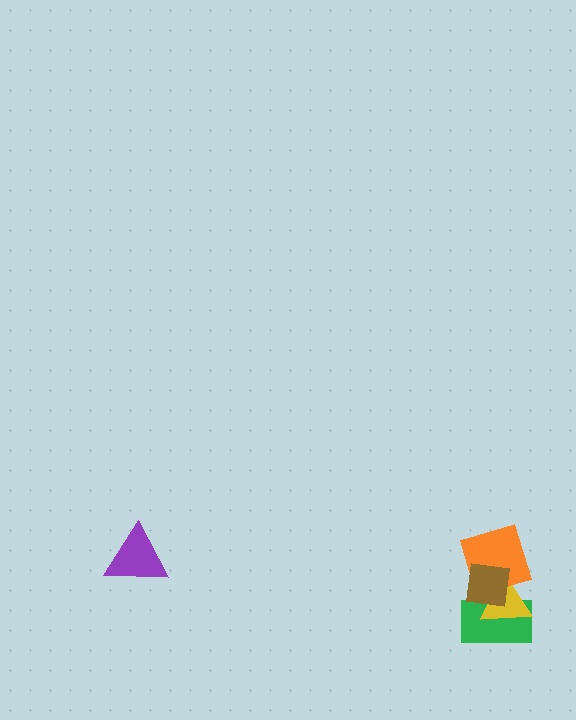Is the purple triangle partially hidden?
No, no other shape covers it.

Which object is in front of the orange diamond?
The brown square is in front of the orange diamond.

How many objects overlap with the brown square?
3 objects overlap with the brown square.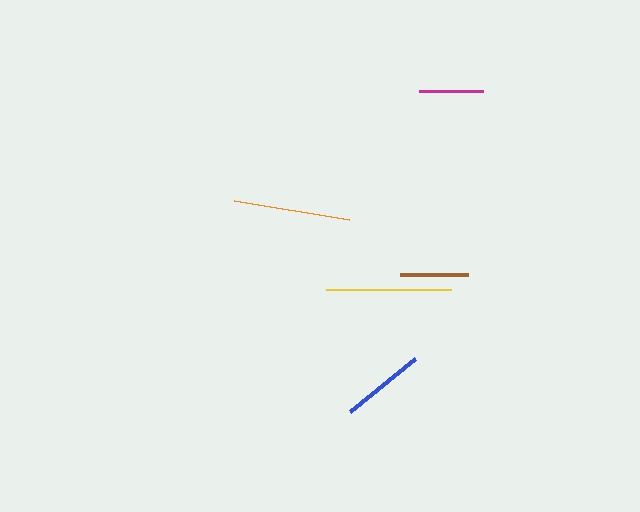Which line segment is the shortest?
The magenta line is the shortest at approximately 64 pixels.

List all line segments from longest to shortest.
From longest to shortest: yellow, orange, blue, brown, magenta.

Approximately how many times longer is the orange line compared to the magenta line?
The orange line is approximately 1.8 times the length of the magenta line.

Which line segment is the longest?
The yellow line is the longest at approximately 125 pixels.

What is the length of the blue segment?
The blue segment is approximately 84 pixels long.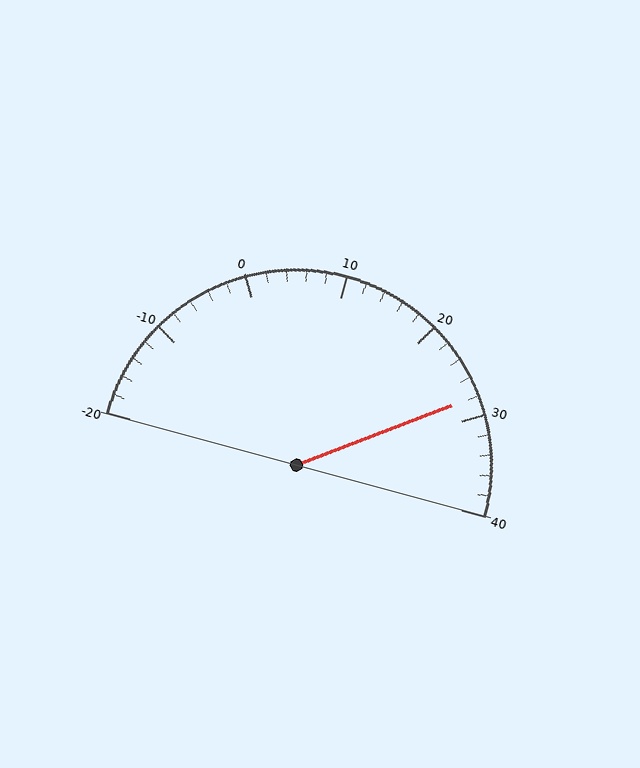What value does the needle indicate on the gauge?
The needle indicates approximately 28.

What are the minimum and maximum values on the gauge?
The gauge ranges from -20 to 40.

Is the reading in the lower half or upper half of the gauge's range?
The reading is in the upper half of the range (-20 to 40).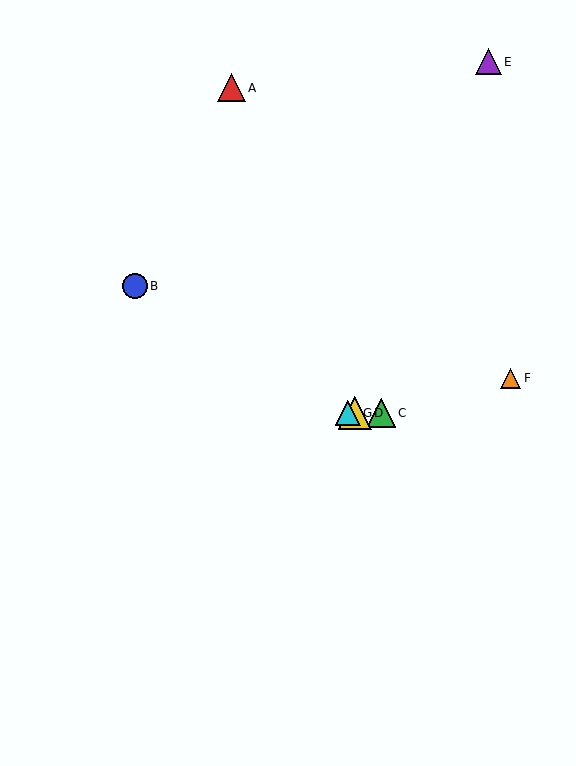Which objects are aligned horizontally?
Objects C, D, G are aligned horizontally.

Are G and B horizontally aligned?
No, G is at y≈413 and B is at y≈286.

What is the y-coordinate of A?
Object A is at y≈88.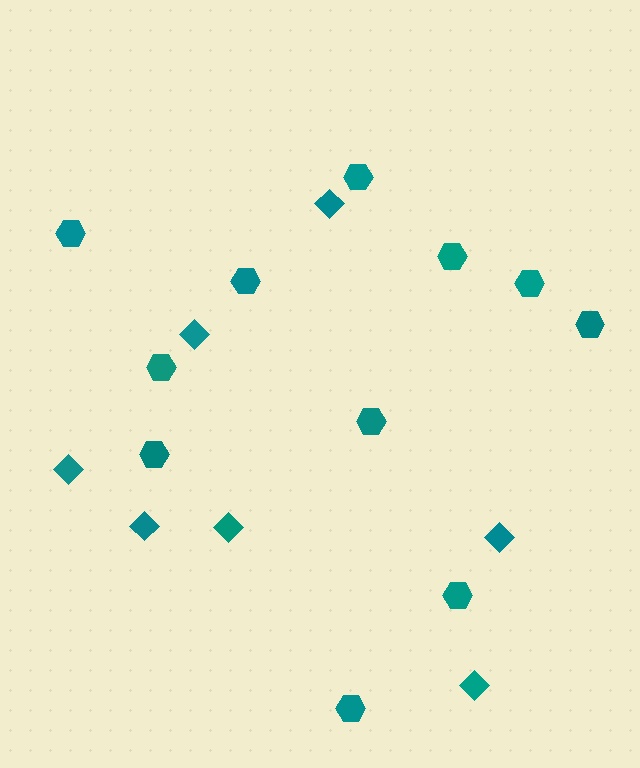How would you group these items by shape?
There are 2 groups: one group of hexagons (11) and one group of diamonds (7).